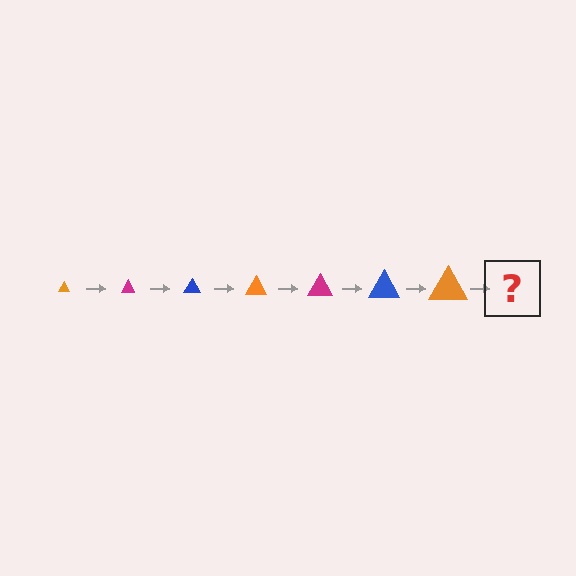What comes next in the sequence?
The next element should be a magenta triangle, larger than the previous one.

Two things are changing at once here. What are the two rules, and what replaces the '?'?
The two rules are that the triangle grows larger each step and the color cycles through orange, magenta, and blue. The '?' should be a magenta triangle, larger than the previous one.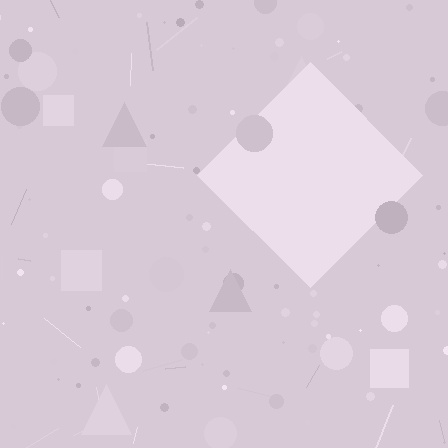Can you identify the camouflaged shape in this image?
The camouflaged shape is a diamond.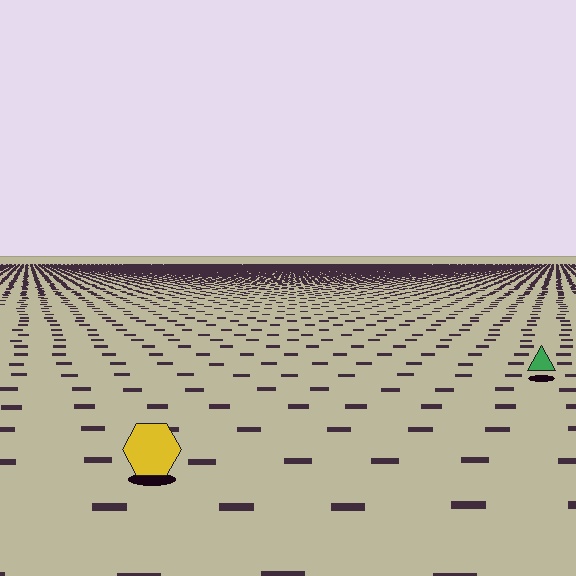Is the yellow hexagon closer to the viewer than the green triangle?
Yes. The yellow hexagon is closer — you can tell from the texture gradient: the ground texture is coarser near it.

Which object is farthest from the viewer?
The green triangle is farthest from the viewer. It appears smaller and the ground texture around it is denser.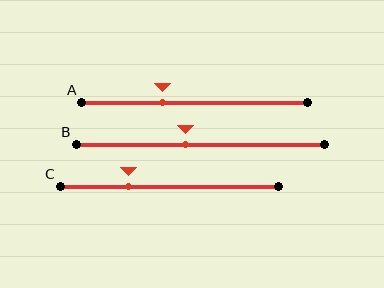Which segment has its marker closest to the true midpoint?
Segment B has its marker closest to the true midpoint.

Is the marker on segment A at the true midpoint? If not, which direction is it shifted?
No, the marker on segment A is shifted to the left by about 14% of the segment length.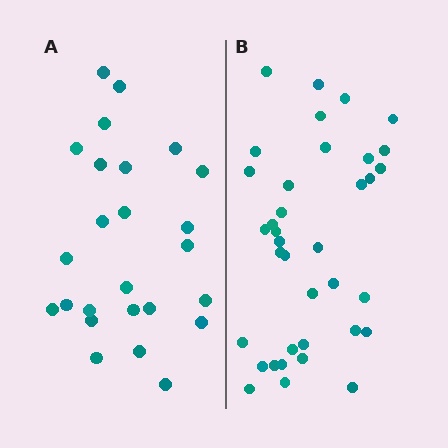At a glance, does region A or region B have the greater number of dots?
Region B (the right region) has more dots.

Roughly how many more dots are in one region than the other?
Region B has roughly 12 or so more dots than region A.